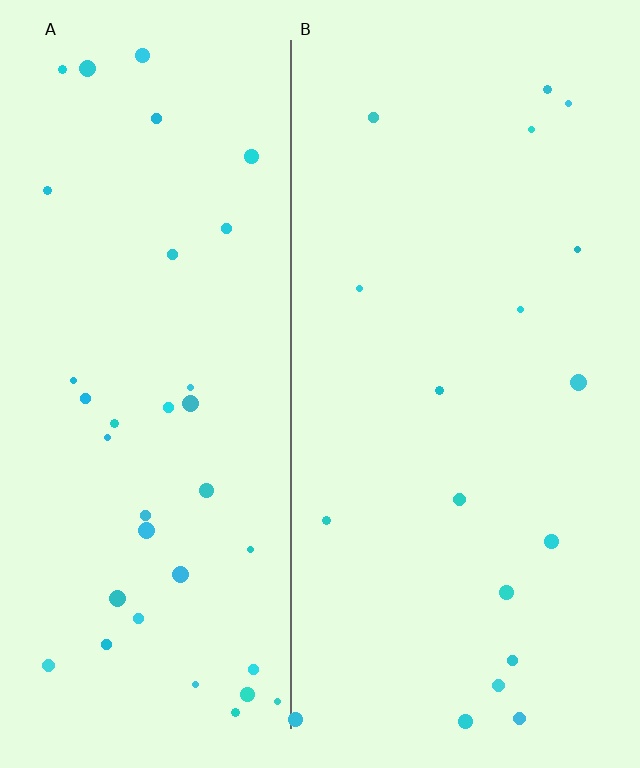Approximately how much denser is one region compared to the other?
Approximately 2.0× — region A over region B.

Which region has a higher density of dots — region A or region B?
A (the left).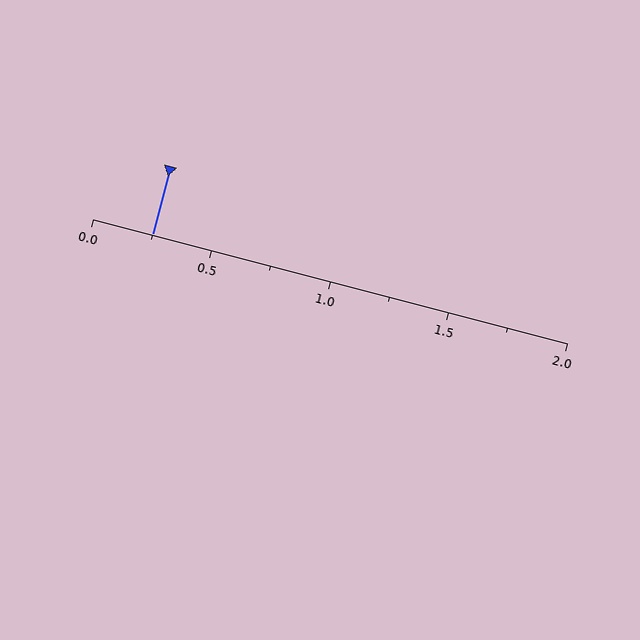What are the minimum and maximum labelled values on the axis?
The axis runs from 0.0 to 2.0.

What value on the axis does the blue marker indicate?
The marker indicates approximately 0.25.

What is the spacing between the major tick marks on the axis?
The major ticks are spaced 0.5 apart.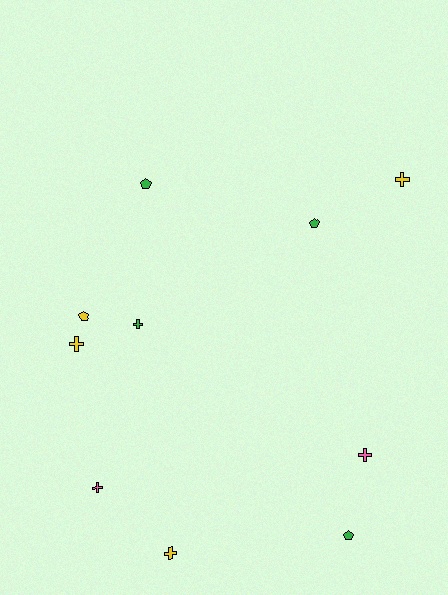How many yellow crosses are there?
There are 3 yellow crosses.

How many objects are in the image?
There are 10 objects.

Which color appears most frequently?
Green, with 4 objects.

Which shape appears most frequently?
Cross, with 6 objects.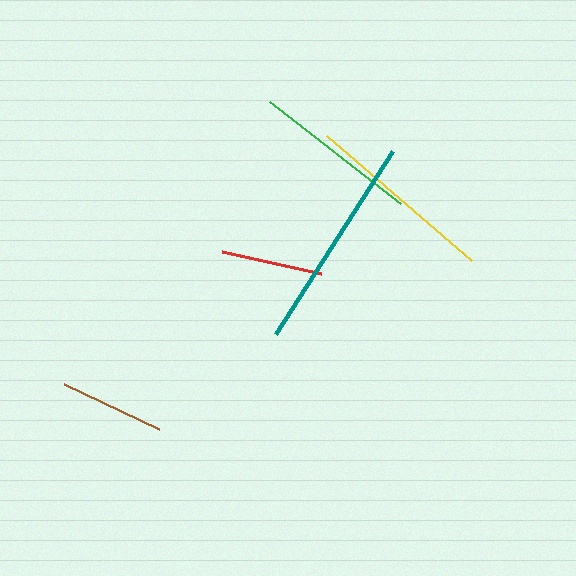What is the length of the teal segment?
The teal segment is approximately 218 pixels long.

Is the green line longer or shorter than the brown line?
The green line is longer than the brown line.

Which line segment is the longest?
The teal line is the longest at approximately 218 pixels.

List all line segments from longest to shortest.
From longest to shortest: teal, yellow, green, brown, red.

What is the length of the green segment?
The green segment is approximately 166 pixels long.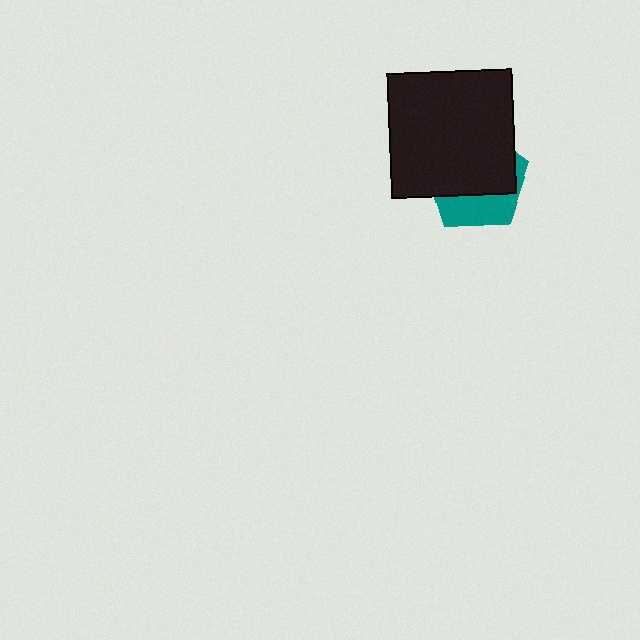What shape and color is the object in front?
The object in front is a black square.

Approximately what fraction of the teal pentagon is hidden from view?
Roughly 65% of the teal pentagon is hidden behind the black square.